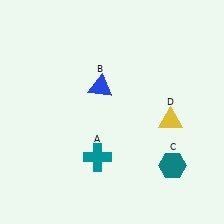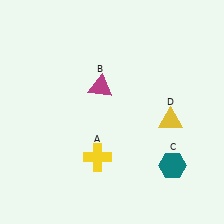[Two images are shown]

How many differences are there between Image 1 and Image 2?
There are 2 differences between the two images.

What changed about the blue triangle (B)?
In Image 1, B is blue. In Image 2, it changed to magenta.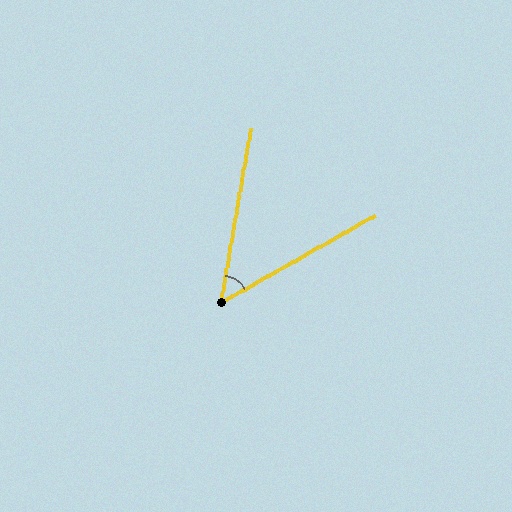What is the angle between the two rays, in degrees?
Approximately 51 degrees.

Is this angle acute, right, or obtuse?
It is acute.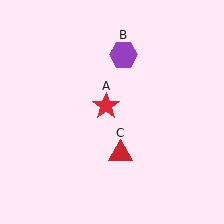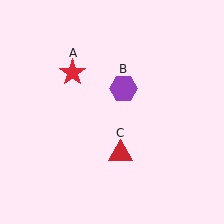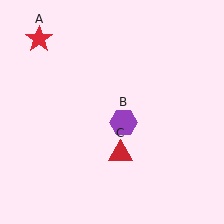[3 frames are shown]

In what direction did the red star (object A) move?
The red star (object A) moved up and to the left.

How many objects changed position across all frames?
2 objects changed position: red star (object A), purple hexagon (object B).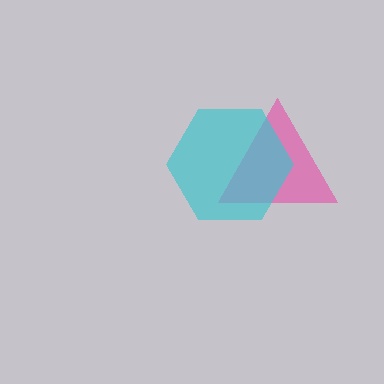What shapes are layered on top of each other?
The layered shapes are: a pink triangle, a cyan hexagon.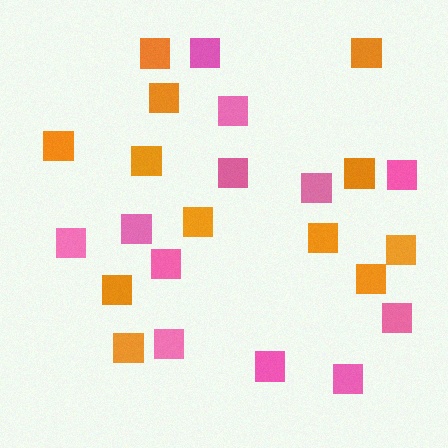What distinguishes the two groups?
There are 2 groups: one group of pink squares (12) and one group of orange squares (12).